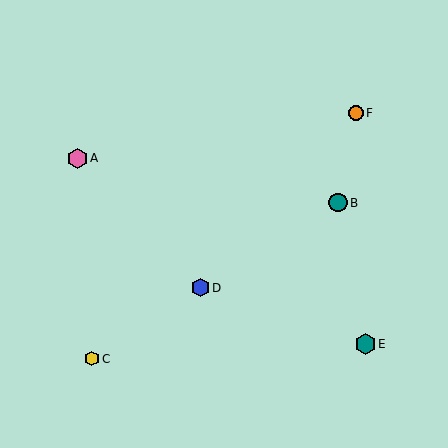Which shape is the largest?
The teal hexagon (labeled E) is the largest.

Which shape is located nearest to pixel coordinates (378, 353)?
The teal hexagon (labeled E) at (365, 344) is nearest to that location.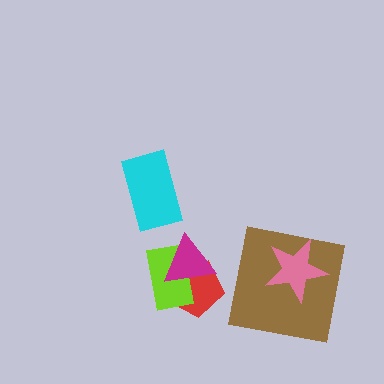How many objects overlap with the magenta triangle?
2 objects overlap with the magenta triangle.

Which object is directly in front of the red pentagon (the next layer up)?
The lime rectangle is directly in front of the red pentagon.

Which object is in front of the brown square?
The pink star is in front of the brown square.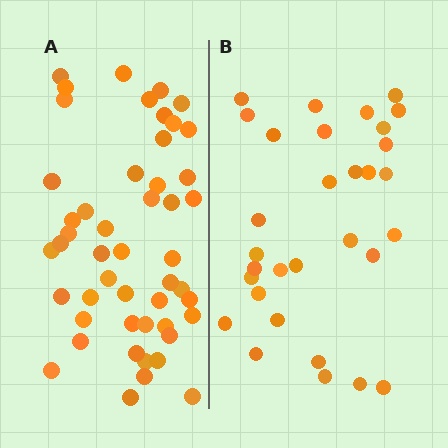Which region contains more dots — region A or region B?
Region A (the left region) has more dots.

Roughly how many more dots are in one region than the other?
Region A has approximately 20 more dots than region B.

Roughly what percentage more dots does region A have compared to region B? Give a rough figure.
About 60% more.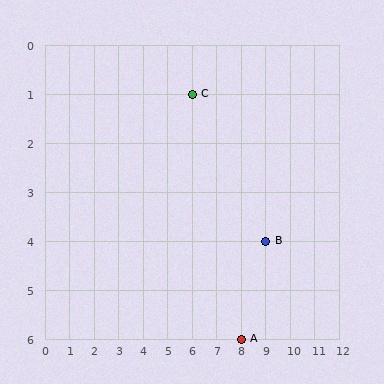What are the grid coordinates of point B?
Point B is at grid coordinates (9, 4).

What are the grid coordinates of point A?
Point A is at grid coordinates (8, 6).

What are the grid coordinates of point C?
Point C is at grid coordinates (6, 1).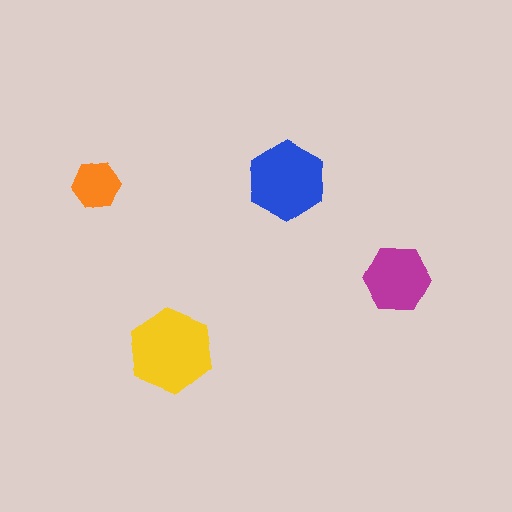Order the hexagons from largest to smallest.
the yellow one, the blue one, the magenta one, the orange one.